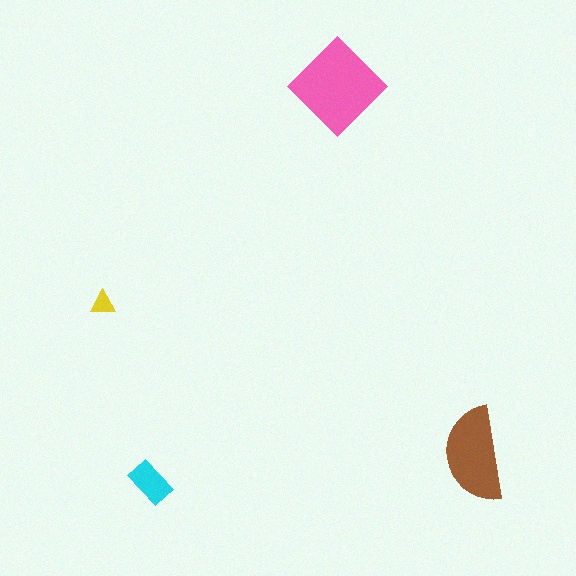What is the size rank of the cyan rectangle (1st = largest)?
3rd.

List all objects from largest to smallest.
The pink diamond, the brown semicircle, the cyan rectangle, the yellow triangle.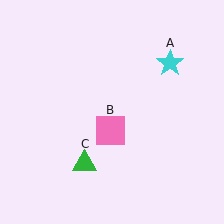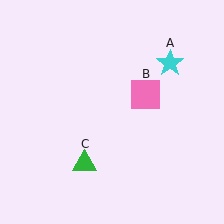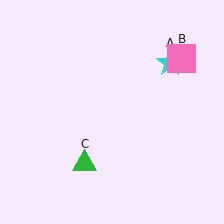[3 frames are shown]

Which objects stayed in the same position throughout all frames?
Cyan star (object A) and green triangle (object C) remained stationary.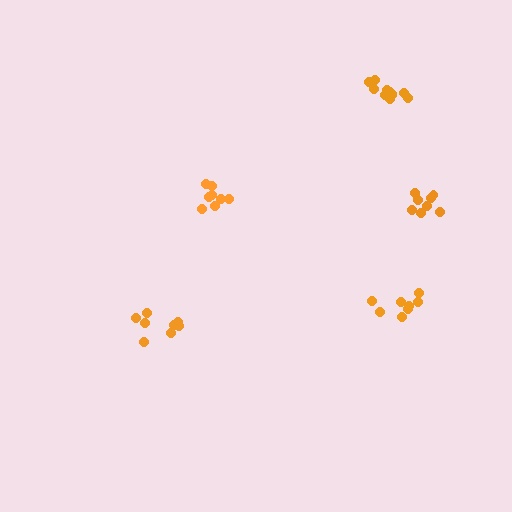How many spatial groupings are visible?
There are 5 spatial groupings.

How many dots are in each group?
Group 1: 8 dots, Group 2: 8 dots, Group 3: 11 dots, Group 4: 8 dots, Group 5: 8 dots (43 total).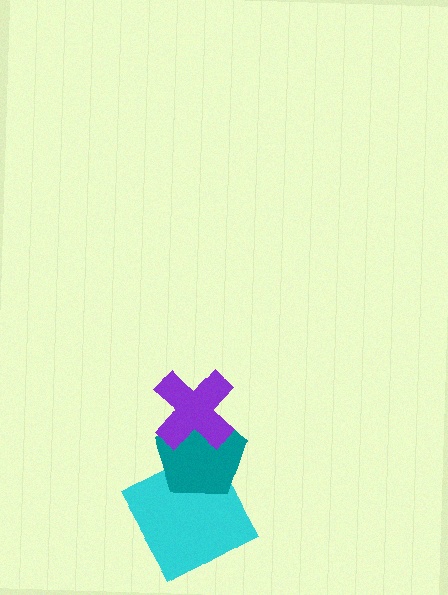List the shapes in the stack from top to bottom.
From top to bottom: the purple cross, the teal pentagon, the cyan square.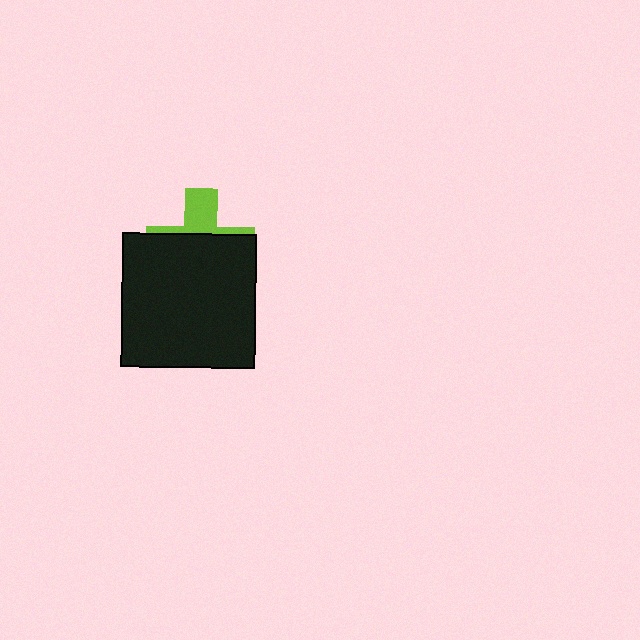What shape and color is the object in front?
The object in front is a black square.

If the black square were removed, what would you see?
You would see the complete lime cross.